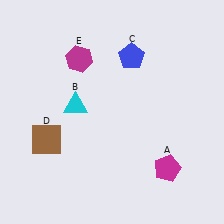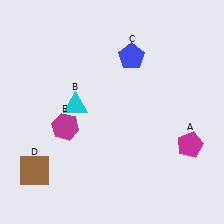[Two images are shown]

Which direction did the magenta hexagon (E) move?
The magenta hexagon (E) moved down.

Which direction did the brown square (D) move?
The brown square (D) moved down.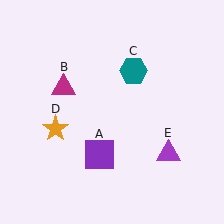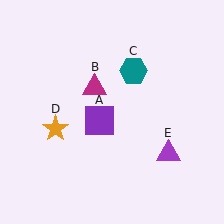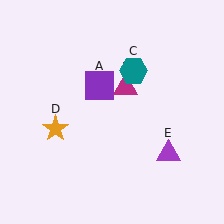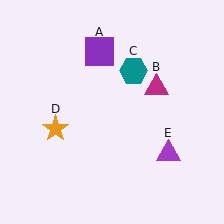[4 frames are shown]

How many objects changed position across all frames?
2 objects changed position: purple square (object A), magenta triangle (object B).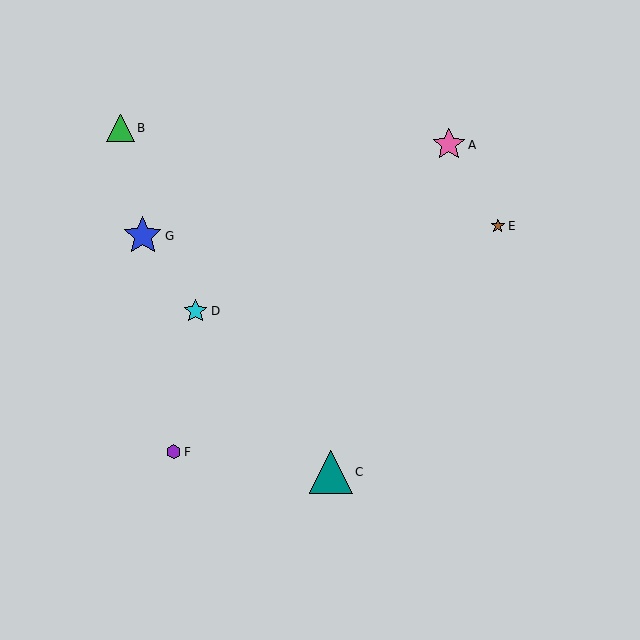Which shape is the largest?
The teal triangle (labeled C) is the largest.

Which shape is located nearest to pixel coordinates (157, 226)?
The blue star (labeled G) at (143, 236) is nearest to that location.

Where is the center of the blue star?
The center of the blue star is at (143, 236).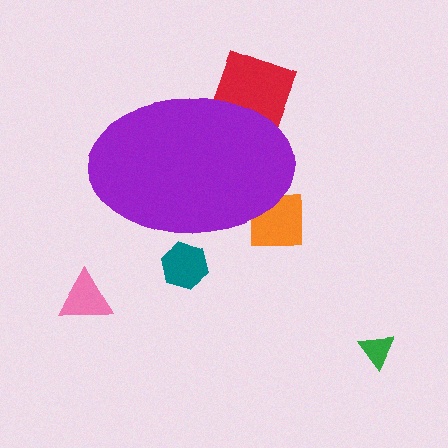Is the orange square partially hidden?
Yes, the orange square is partially hidden behind the purple ellipse.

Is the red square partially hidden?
Yes, the red square is partially hidden behind the purple ellipse.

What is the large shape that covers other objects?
A purple ellipse.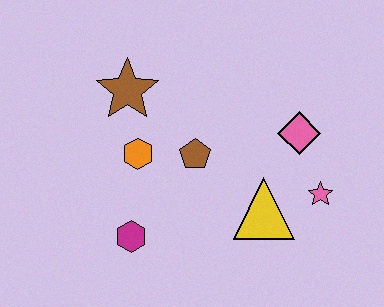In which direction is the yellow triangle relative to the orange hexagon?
The yellow triangle is to the right of the orange hexagon.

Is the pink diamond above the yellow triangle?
Yes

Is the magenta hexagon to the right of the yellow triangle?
No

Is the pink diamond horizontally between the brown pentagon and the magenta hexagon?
No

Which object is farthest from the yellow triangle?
The brown star is farthest from the yellow triangle.